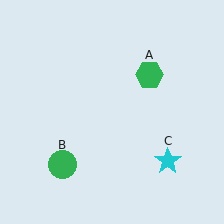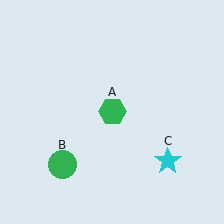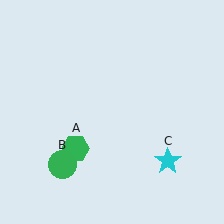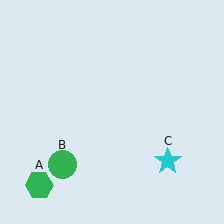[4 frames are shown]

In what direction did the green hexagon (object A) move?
The green hexagon (object A) moved down and to the left.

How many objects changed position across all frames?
1 object changed position: green hexagon (object A).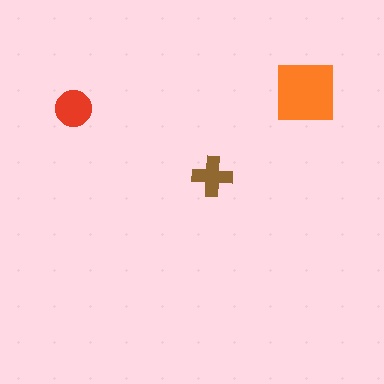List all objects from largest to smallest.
The orange square, the red circle, the brown cross.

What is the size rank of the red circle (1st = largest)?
2nd.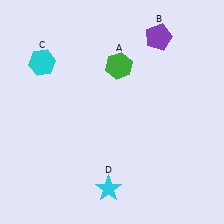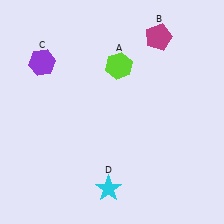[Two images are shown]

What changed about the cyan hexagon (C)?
In Image 1, C is cyan. In Image 2, it changed to purple.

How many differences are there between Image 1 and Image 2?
There are 3 differences between the two images.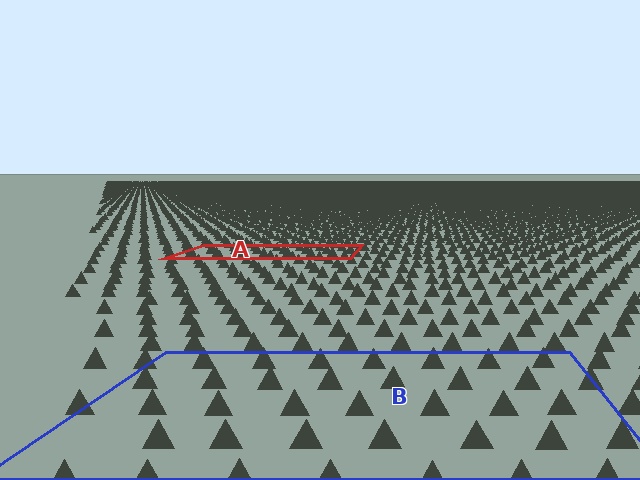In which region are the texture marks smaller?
The texture marks are smaller in region A, because it is farther away.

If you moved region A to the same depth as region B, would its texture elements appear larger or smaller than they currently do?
They would appear larger. At a closer depth, the same texture elements are projected at a bigger on-screen size.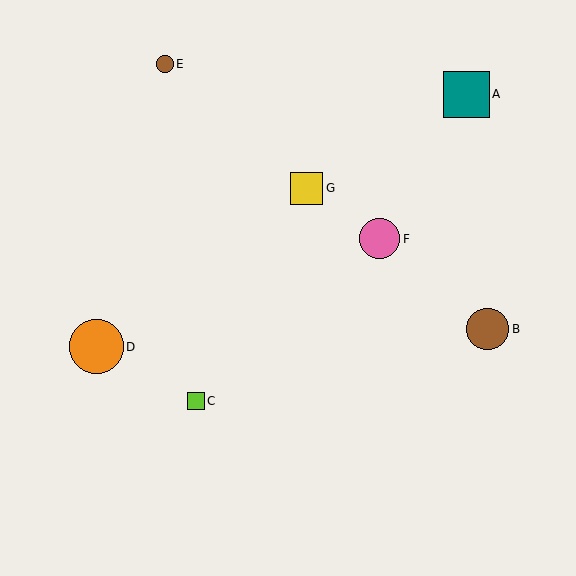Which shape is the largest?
The orange circle (labeled D) is the largest.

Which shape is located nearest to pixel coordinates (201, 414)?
The lime square (labeled C) at (196, 401) is nearest to that location.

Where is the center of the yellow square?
The center of the yellow square is at (306, 188).